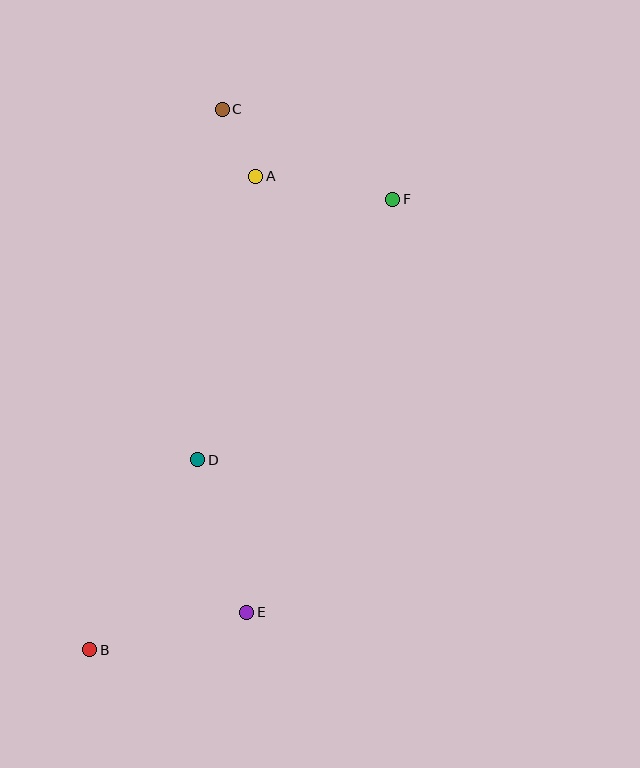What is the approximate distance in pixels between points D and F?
The distance between D and F is approximately 325 pixels.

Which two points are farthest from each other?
Points B and C are farthest from each other.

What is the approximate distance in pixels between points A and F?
The distance between A and F is approximately 139 pixels.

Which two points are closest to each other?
Points A and C are closest to each other.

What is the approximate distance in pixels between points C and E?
The distance between C and E is approximately 503 pixels.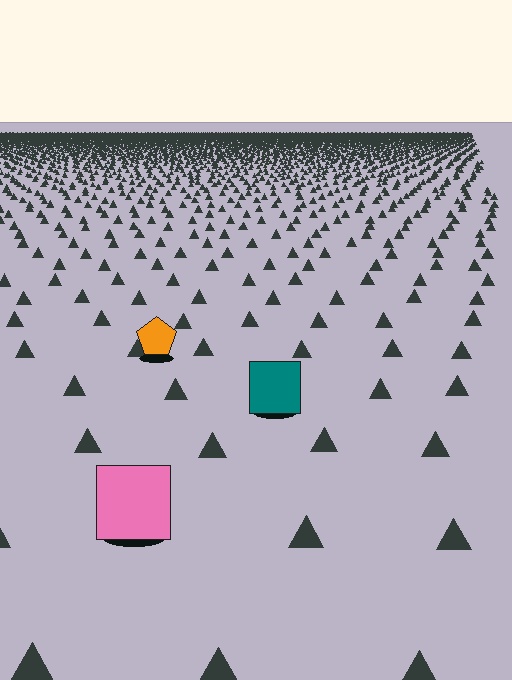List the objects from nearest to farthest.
From nearest to farthest: the pink square, the teal square, the orange pentagon.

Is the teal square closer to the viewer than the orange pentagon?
Yes. The teal square is closer — you can tell from the texture gradient: the ground texture is coarser near it.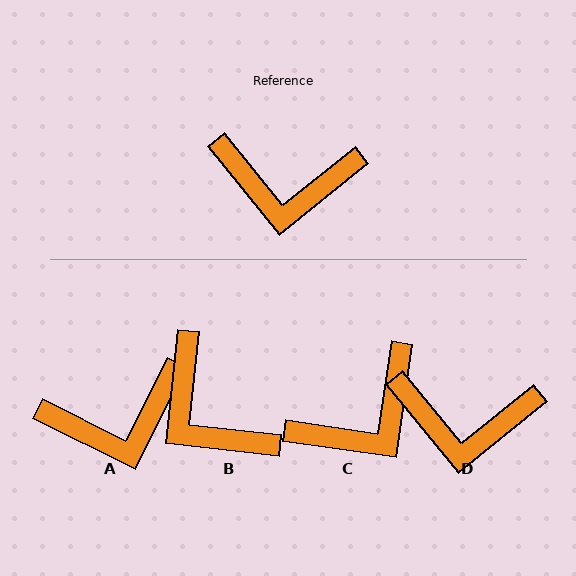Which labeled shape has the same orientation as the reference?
D.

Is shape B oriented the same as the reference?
No, it is off by about 45 degrees.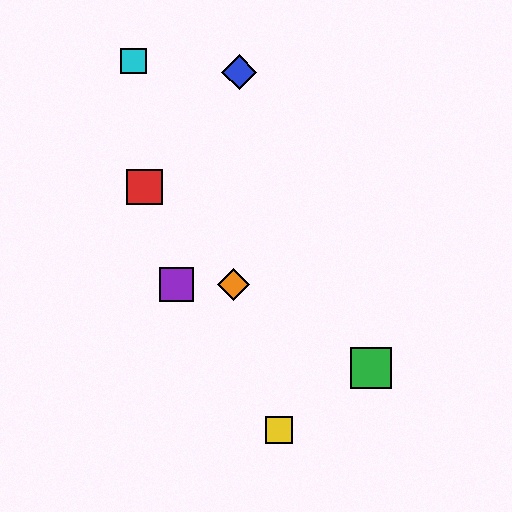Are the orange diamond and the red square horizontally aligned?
No, the orange diamond is at y≈285 and the red square is at y≈187.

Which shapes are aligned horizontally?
The purple square, the orange diamond are aligned horizontally.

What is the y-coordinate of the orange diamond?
The orange diamond is at y≈285.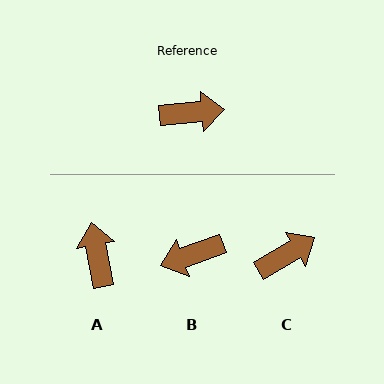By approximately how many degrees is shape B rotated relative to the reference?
Approximately 166 degrees clockwise.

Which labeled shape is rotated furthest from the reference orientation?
B, about 166 degrees away.